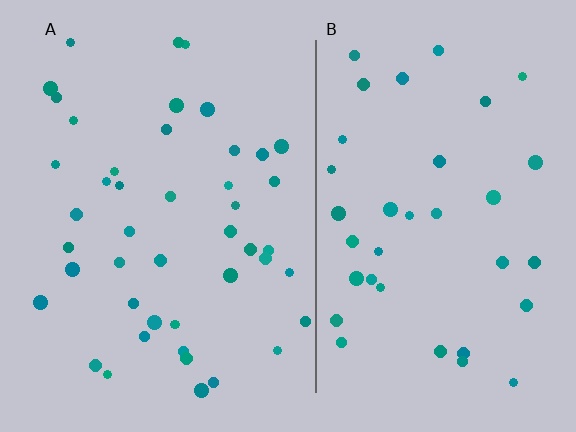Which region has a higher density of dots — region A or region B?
A (the left).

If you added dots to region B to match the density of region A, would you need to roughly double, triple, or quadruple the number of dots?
Approximately double.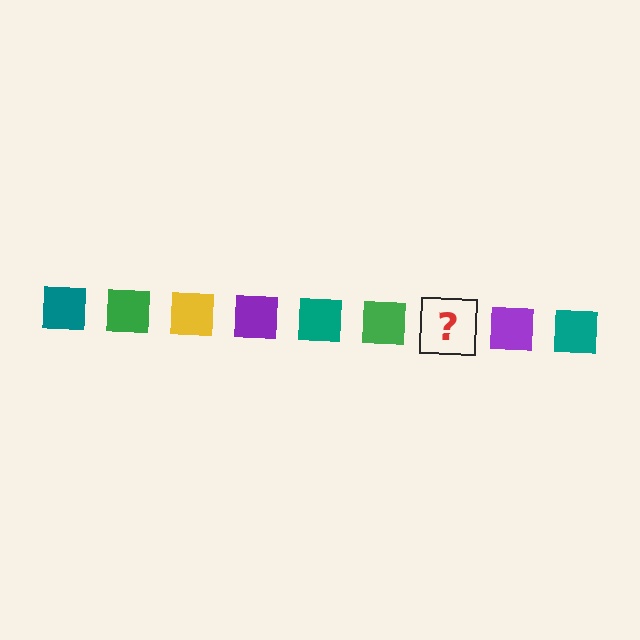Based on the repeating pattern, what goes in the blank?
The blank should be a yellow square.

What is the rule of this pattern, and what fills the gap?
The rule is that the pattern cycles through teal, green, yellow, purple squares. The gap should be filled with a yellow square.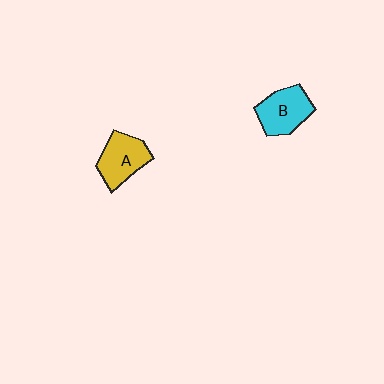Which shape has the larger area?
Shape B (cyan).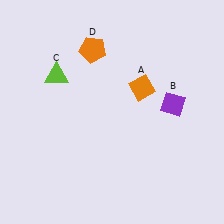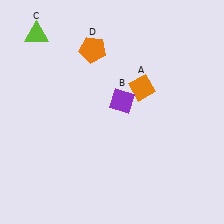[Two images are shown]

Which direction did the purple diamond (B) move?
The purple diamond (B) moved left.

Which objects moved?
The objects that moved are: the purple diamond (B), the lime triangle (C).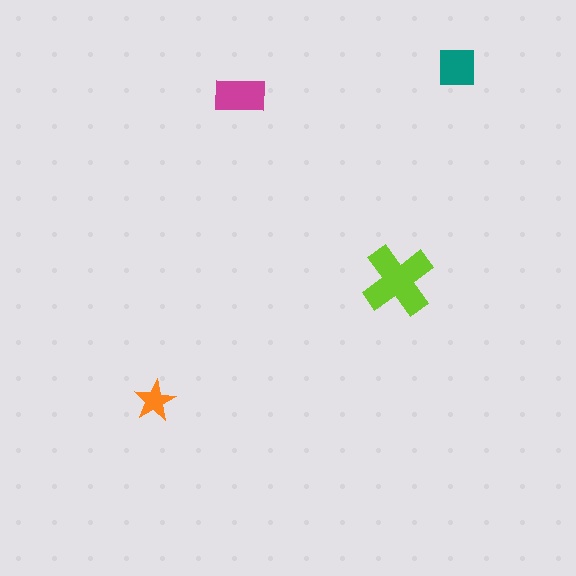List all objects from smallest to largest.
The orange star, the teal square, the magenta rectangle, the lime cross.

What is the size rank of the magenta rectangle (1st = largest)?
2nd.